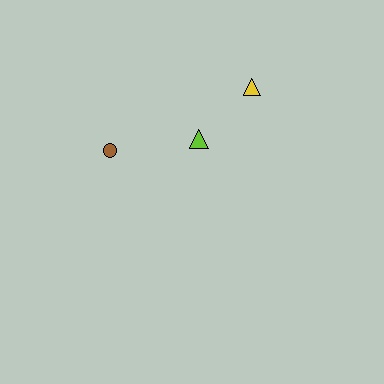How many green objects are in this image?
There are no green objects.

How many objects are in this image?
There are 3 objects.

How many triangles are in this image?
There are 2 triangles.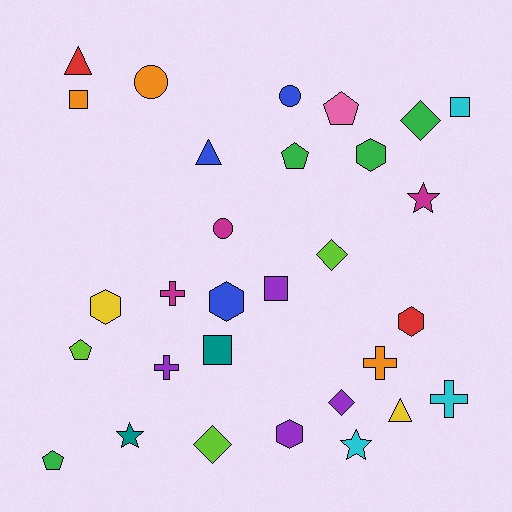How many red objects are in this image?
There are 2 red objects.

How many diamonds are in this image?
There are 4 diamonds.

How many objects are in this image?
There are 30 objects.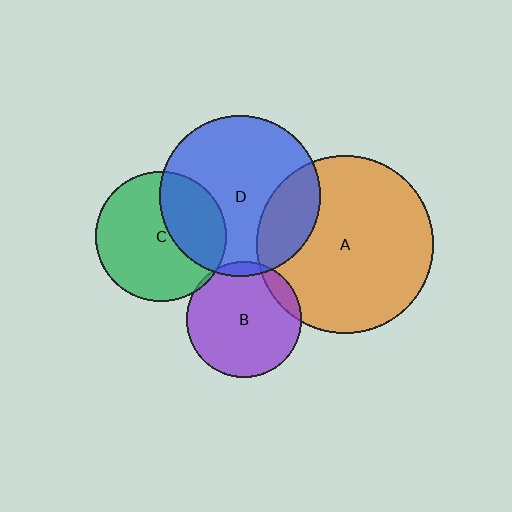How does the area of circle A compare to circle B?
Approximately 2.3 times.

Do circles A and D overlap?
Yes.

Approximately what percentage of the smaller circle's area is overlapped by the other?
Approximately 25%.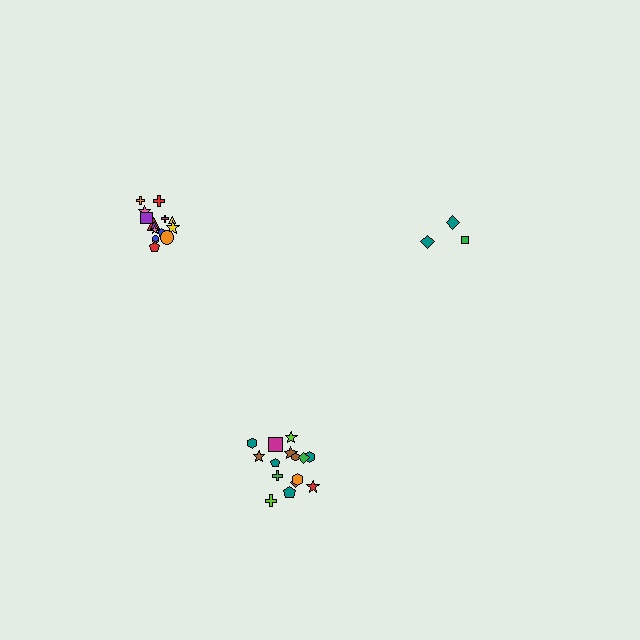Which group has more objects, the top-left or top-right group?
The top-left group.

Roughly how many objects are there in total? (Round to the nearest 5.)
Roughly 35 objects in total.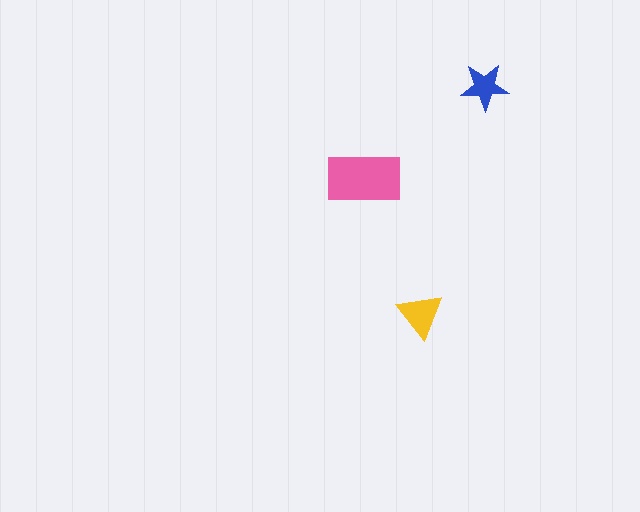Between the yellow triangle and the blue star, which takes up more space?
The yellow triangle.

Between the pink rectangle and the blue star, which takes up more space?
The pink rectangle.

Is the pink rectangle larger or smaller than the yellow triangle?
Larger.